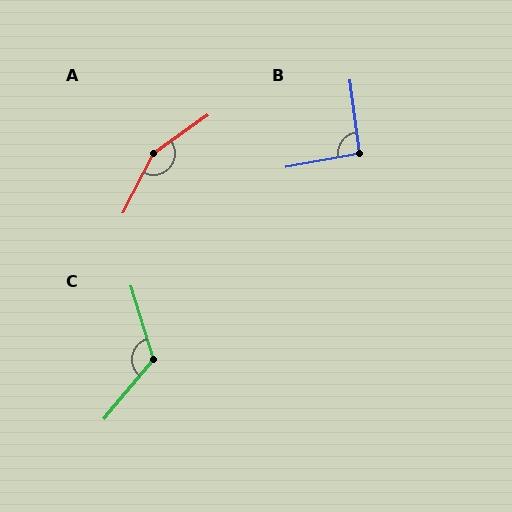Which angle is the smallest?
B, at approximately 93 degrees.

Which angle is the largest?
A, at approximately 152 degrees.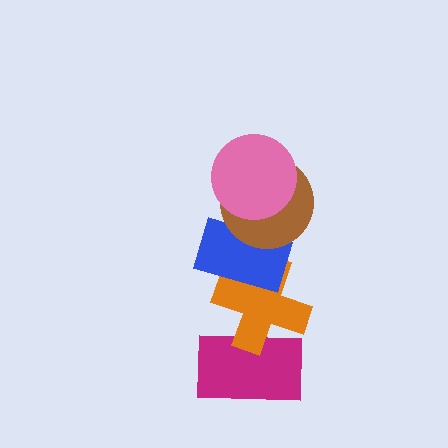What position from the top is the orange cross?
The orange cross is 4th from the top.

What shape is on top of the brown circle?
The pink circle is on top of the brown circle.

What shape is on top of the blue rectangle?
The brown circle is on top of the blue rectangle.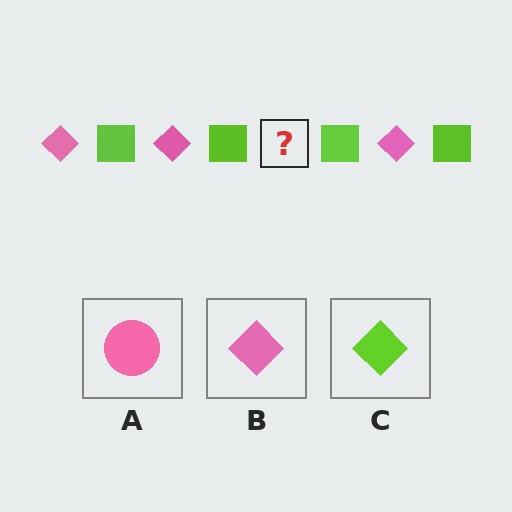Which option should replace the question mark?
Option B.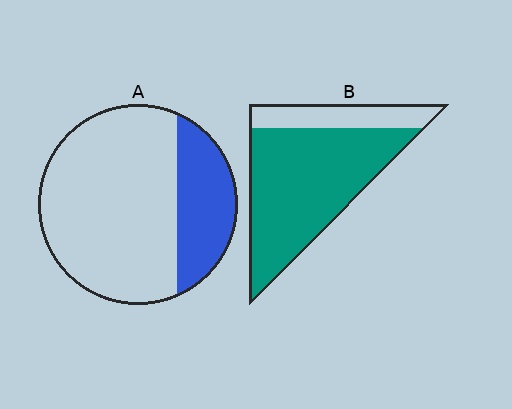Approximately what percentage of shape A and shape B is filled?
A is approximately 25% and B is approximately 80%.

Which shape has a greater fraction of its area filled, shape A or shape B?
Shape B.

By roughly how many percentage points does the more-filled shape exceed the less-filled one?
By roughly 50 percentage points (B over A).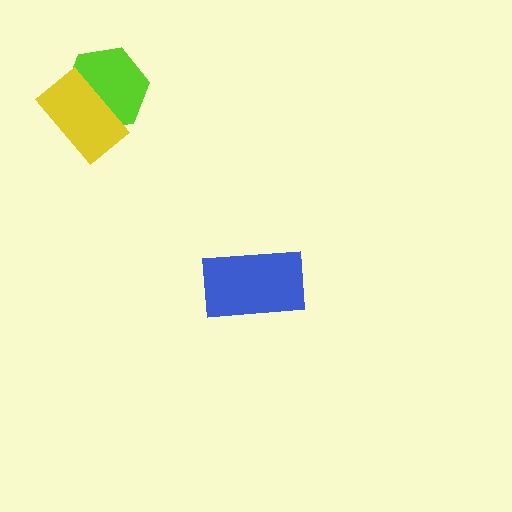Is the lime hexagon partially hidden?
Yes, it is partially covered by another shape.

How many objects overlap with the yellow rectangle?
1 object overlaps with the yellow rectangle.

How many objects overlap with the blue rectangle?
0 objects overlap with the blue rectangle.